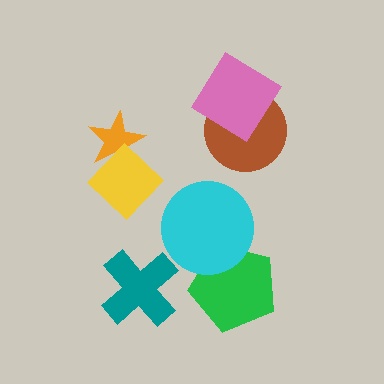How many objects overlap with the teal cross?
0 objects overlap with the teal cross.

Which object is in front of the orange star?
The yellow diamond is in front of the orange star.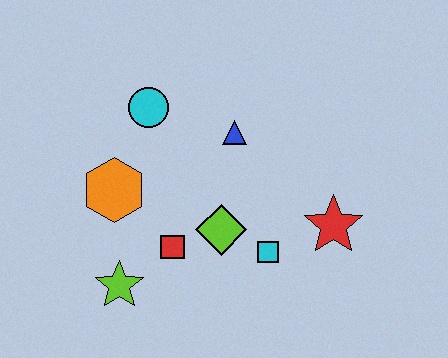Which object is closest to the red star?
The cyan square is closest to the red star.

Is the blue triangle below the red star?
No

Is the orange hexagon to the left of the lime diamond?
Yes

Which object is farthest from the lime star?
The red star is farthest from the lime star.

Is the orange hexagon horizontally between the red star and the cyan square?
No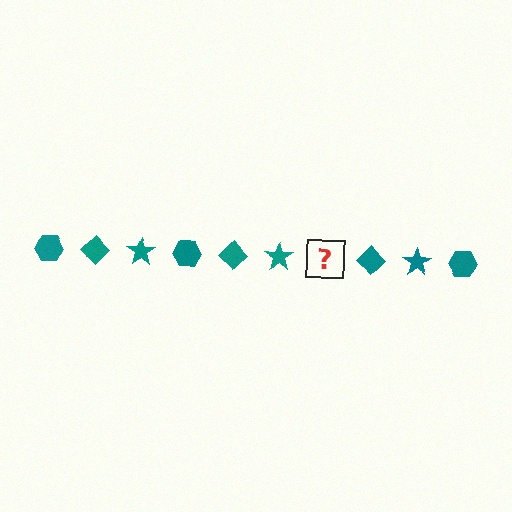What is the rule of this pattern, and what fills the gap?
The rule is that the pattern cycles through hexagon, diamond, star shapes in teal. The gap should be filled with a teal hexagon.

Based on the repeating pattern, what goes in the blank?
The blank should be a teal hexagon.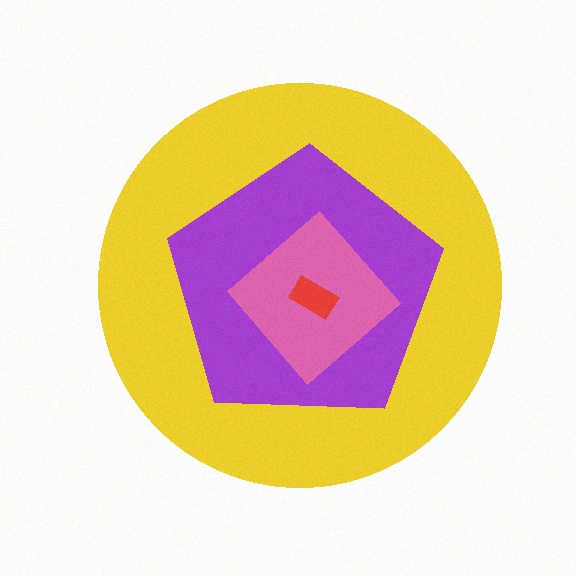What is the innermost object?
The red rectangle.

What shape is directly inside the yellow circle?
The purple pentagon.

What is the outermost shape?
The yellow circle.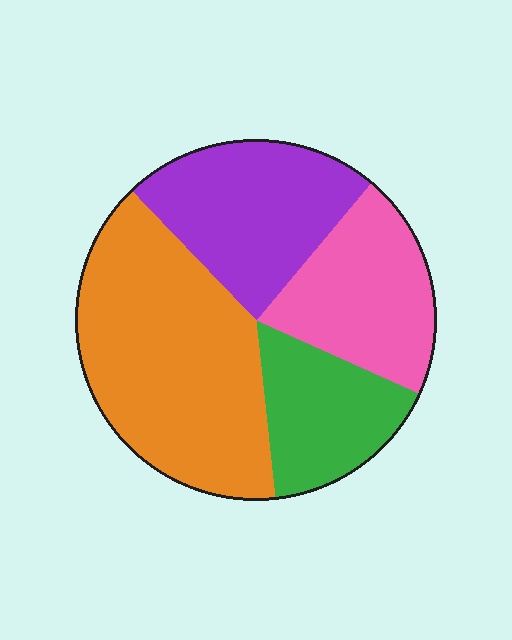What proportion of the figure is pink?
Pink covers 21% of the figure.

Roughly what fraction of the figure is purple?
Purple covers around 25% of the figure.